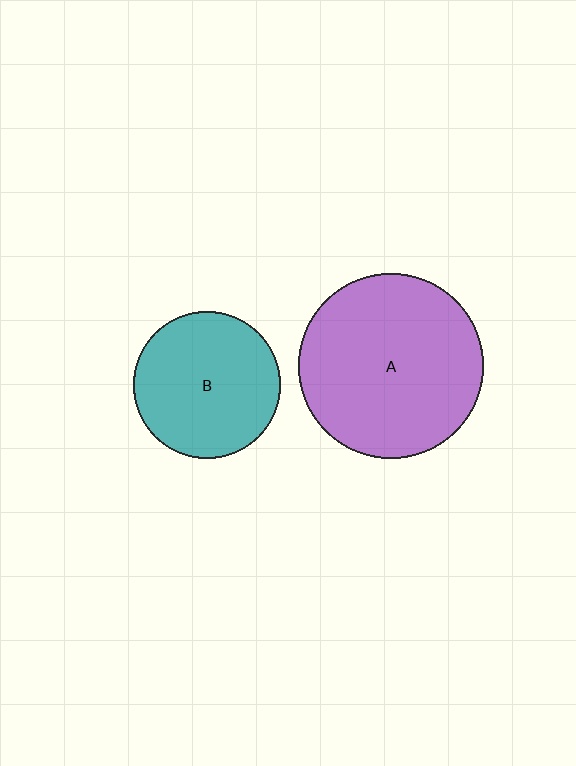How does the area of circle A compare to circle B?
Approximately 1.6 times.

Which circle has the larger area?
Circle A (purple).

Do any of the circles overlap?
No, none of the circles overlap.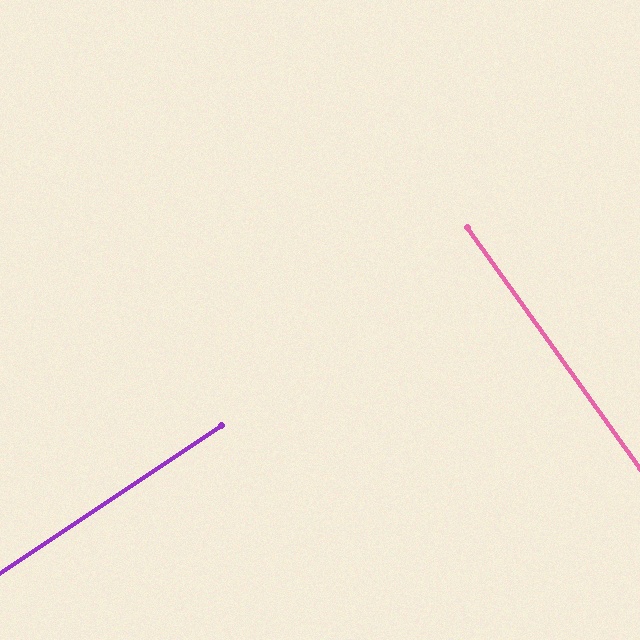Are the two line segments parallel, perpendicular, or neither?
Perpendicular — they meet at approximately 88°.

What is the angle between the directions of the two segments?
Approximately 88 degrees.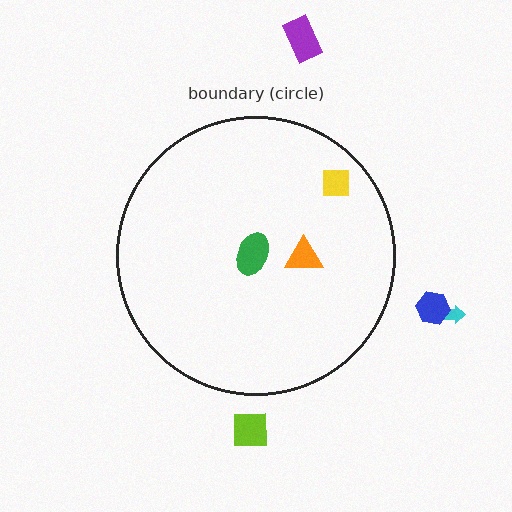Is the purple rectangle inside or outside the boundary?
Outside.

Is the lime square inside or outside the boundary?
Outside.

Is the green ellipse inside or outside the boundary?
Inside.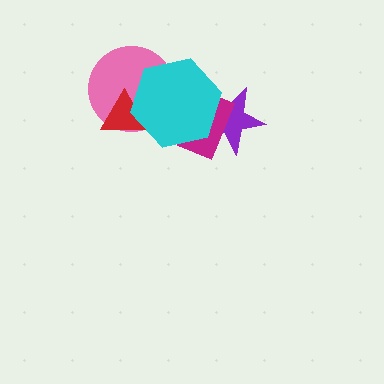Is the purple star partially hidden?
Yes, it is partially covered by another shape.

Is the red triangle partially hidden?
Yes, it is partially covered by another shape.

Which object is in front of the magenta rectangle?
The cyan hexagon is in front of the magenta rectangle.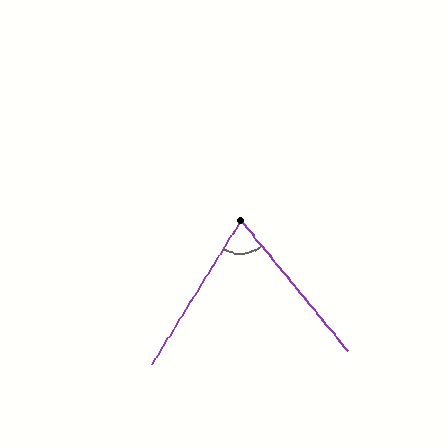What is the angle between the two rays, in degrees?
Approximately 71 degrees.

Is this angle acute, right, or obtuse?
It is acute.